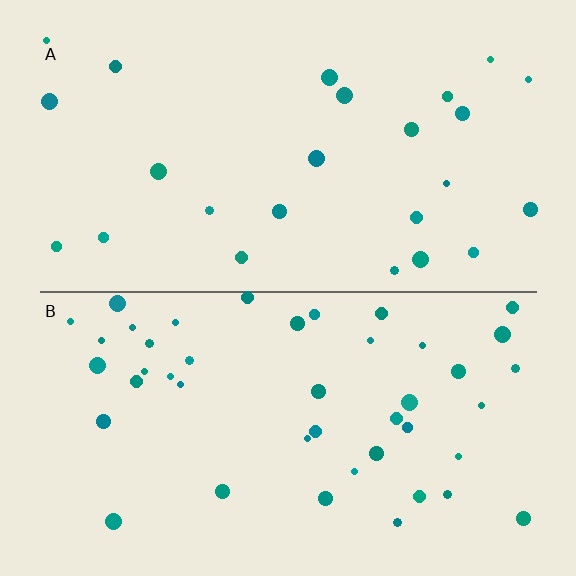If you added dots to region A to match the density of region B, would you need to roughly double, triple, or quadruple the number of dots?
Approximately double.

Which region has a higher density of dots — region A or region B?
B (the bottom).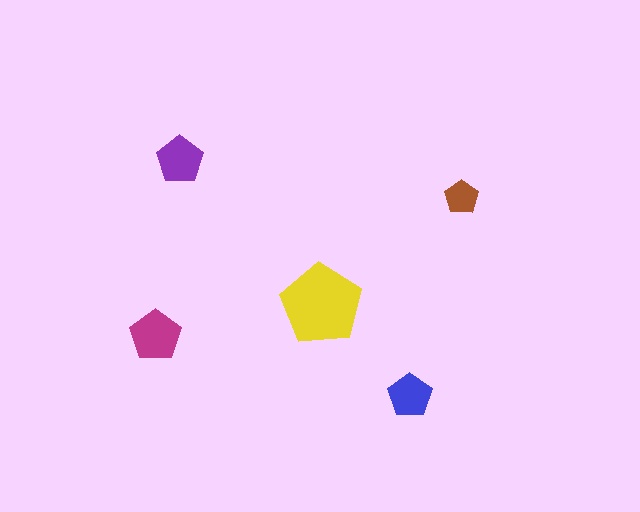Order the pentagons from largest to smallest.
the yellow one, the magenta one, the purple one, the blue one, the brown one.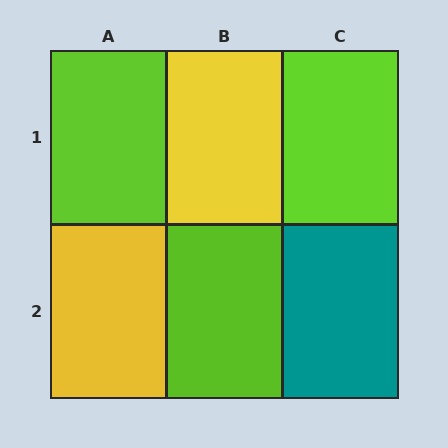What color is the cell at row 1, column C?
Lime.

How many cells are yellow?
2 cells are yellow.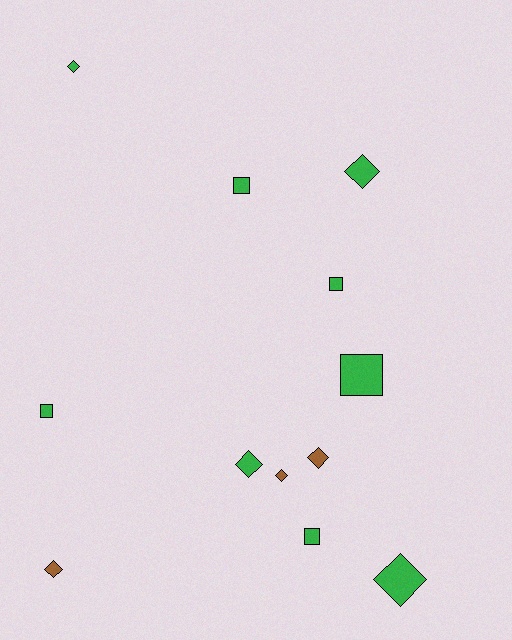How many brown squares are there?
There are no brown squares.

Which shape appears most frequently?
Diamond, with 7 objects.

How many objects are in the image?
There are 12 objects.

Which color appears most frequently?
Green, with 9 objects.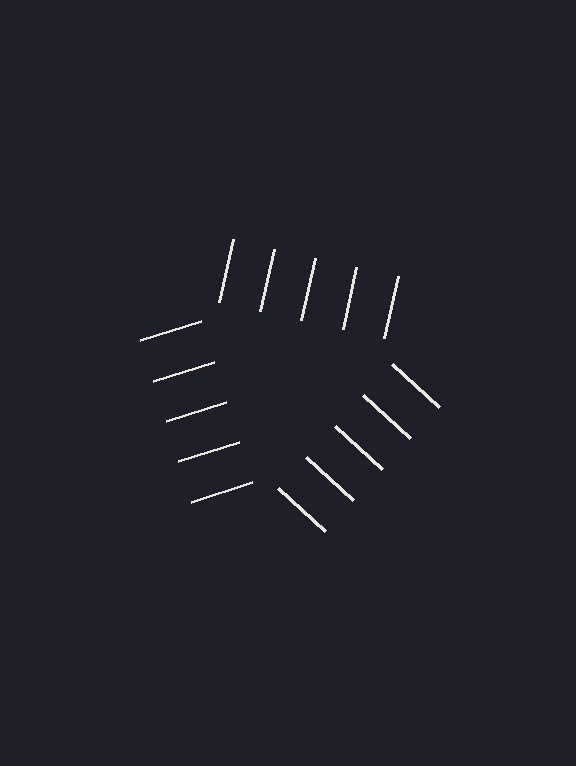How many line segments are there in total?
15 — 5 along each of the 3 edges.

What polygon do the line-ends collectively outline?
An illusory triangle — the line segments terminate on its edges but no continuous stroke is drawn.